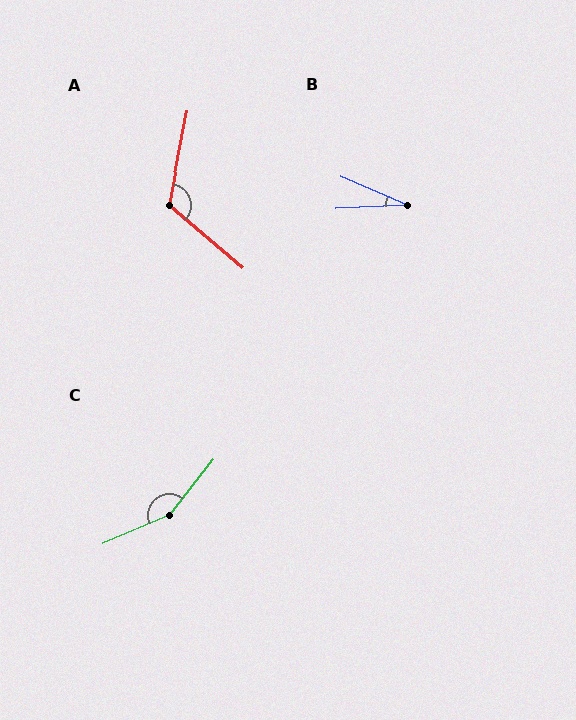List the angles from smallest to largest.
B (26°), A (119°), C (152°).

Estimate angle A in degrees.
Approximately 119 degrees.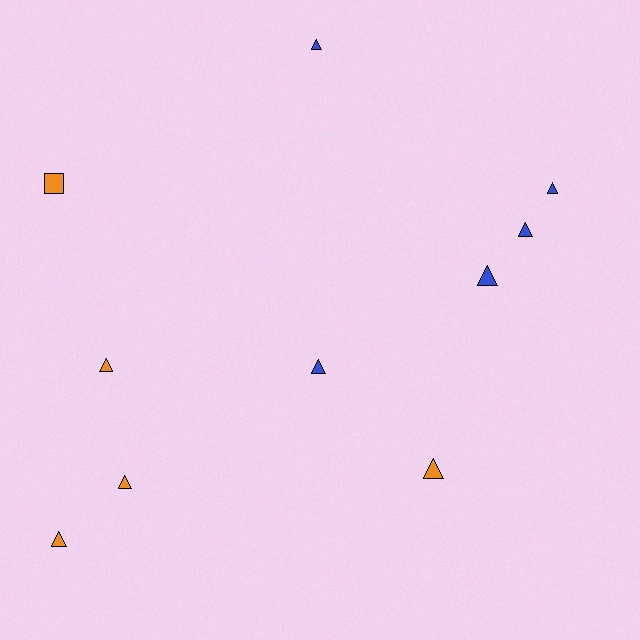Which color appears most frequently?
Blue, with 5 objects.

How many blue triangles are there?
There are 5 blue triangles.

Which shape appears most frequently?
Triangle, with 9 objects.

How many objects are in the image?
There are 10 objects.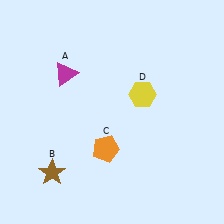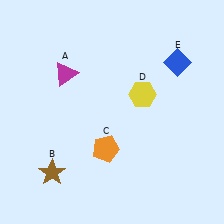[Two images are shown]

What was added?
A blue diamond (E) was added in Image 2.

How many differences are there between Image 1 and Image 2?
There is 1 difference between the two images.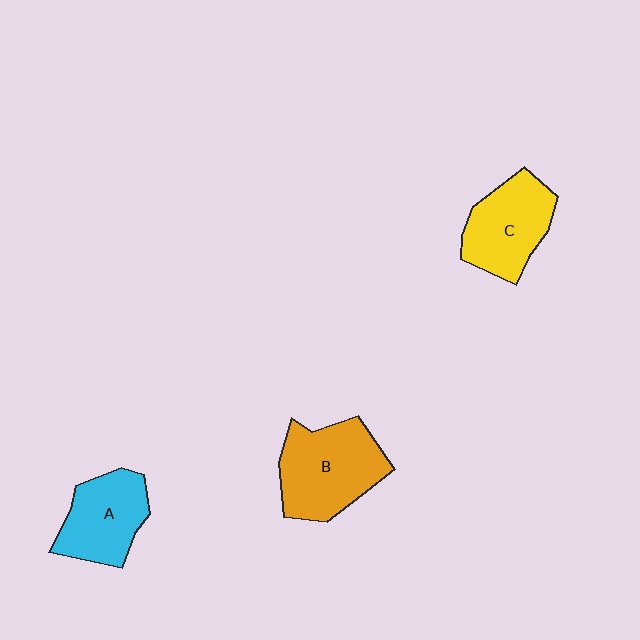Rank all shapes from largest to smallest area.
From largest to smallest: B (orange), C (yellow), A (cyan).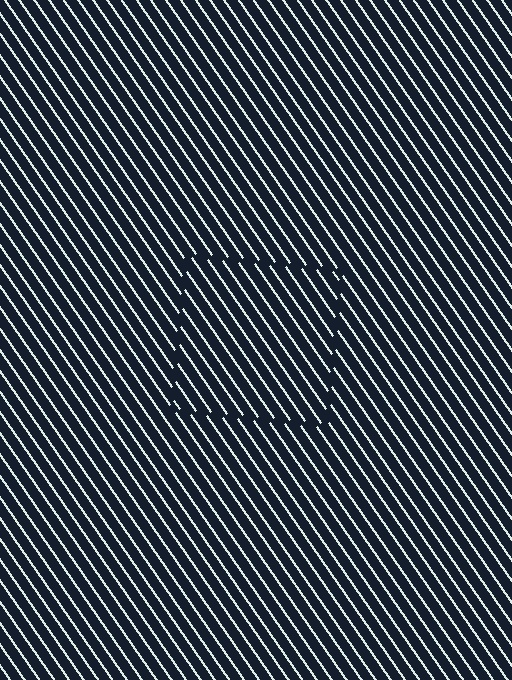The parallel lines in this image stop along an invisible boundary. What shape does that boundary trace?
An illusory square. The interior of the shape contains the same grating, shifted by half a period — the contour is defined by the phase discontinuity where line-ends from the inner and outer gratings abut.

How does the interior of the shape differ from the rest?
The interior of the shape contains the same grating, shifted by half a period — the contour is defined by the phase discontinuity where line-ends from the inner and outer gratings abut.